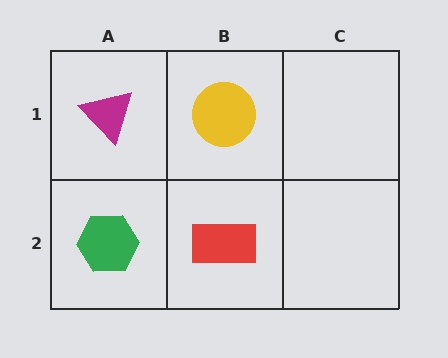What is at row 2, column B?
A red rectangle.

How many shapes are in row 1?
2 shapes.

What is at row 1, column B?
A yellow circle.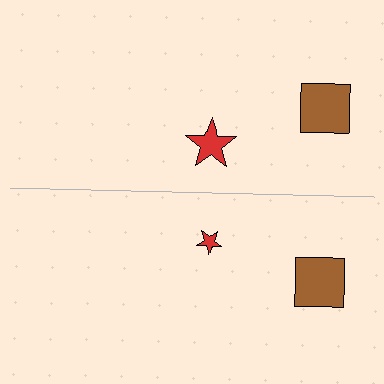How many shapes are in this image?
There are 4 shapes in this image.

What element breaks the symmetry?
The red star on the bottom side has a different size than its mirror counterpart.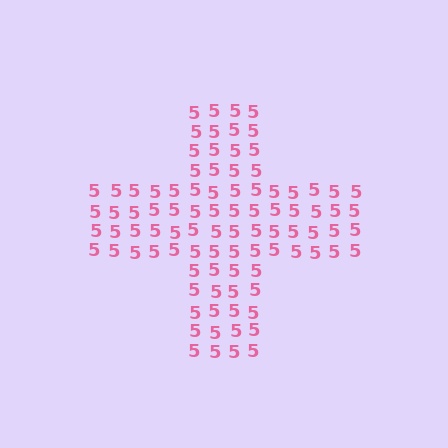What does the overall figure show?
The overall figure shows a cross.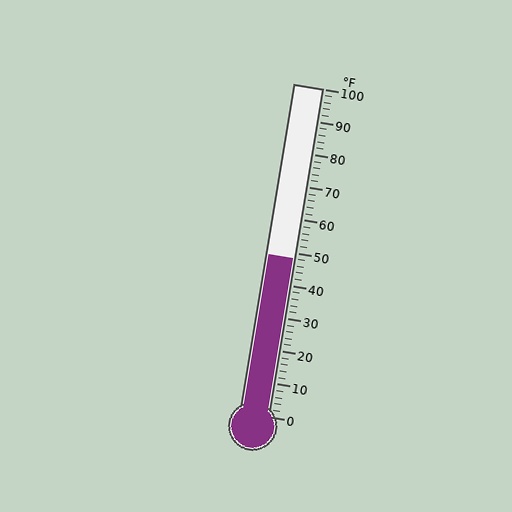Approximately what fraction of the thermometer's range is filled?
The thermometer is filled to approximately 50% of its range.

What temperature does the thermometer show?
The thermometer shows approximately 48°F.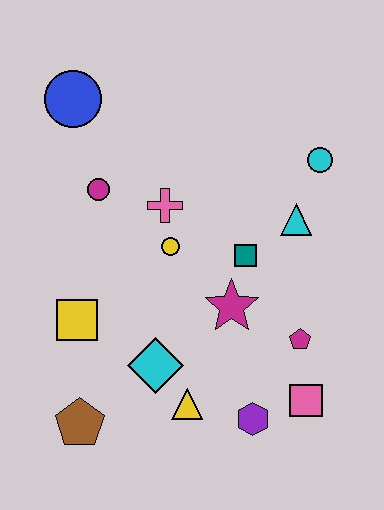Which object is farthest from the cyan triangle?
The brown pentagon is farthest from the cyan triangle.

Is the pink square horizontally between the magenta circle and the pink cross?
No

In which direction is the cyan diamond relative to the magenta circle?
The cyan diamond is below the magenta circle.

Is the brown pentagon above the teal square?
No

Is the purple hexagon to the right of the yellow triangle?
Yes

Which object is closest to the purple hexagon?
The pink square is closest to the purple hexagon.